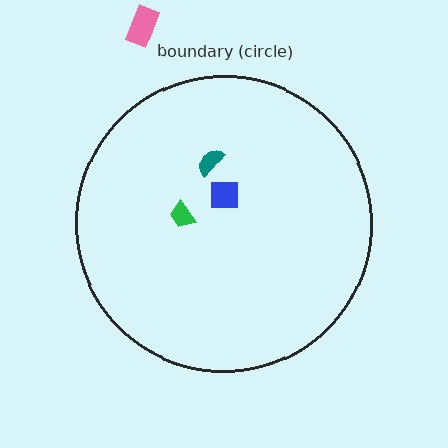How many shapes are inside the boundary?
3 inside, 1 outside.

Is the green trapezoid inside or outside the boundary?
Inside.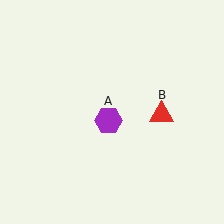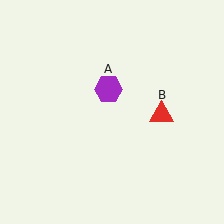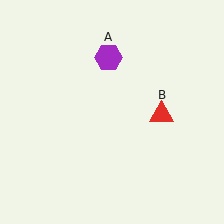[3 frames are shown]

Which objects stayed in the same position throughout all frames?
Red triangle (object B) remained stationary.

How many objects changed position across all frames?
1 object changed position: purple hexagon (object A).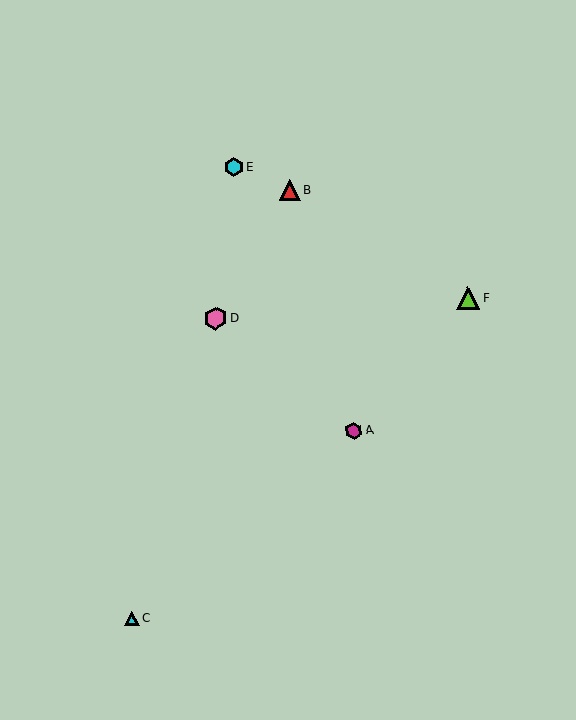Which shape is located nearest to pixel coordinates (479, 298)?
The lime triangle (labeled F) at (468, 298) is nearest to that location.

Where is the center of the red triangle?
The center of the red triangle is at (290, 190).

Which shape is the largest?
The pink hexagon (labeled D) is the largest.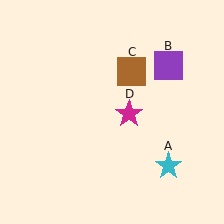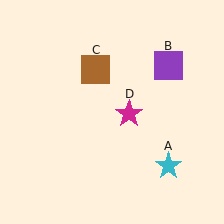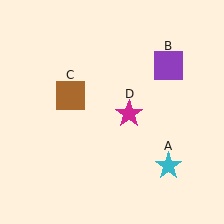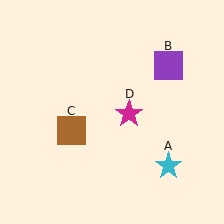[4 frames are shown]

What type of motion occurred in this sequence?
The brown square (object C) rotated counterclockwise around the center of the scene.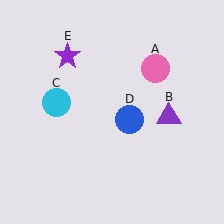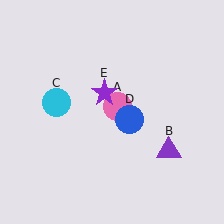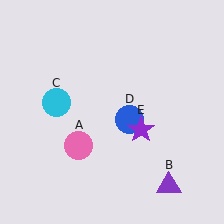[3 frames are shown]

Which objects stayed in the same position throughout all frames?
Cyan circle (object C) and blue circle (object D) remained stationary.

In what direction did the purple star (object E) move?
The purple star (object E) moved down and to the right.